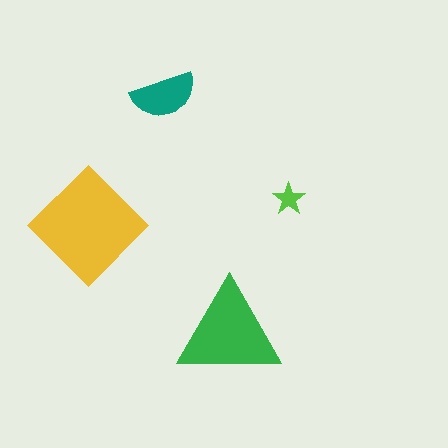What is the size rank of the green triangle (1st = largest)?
2nd.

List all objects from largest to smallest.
The yellow diamond, the green triangle, the teal semicircle, the lime star.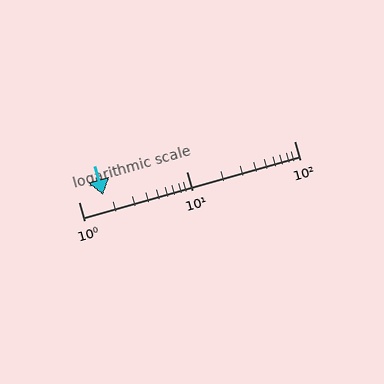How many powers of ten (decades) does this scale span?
The scale spans 2 decades, from 1 to 100.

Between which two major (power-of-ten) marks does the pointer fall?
The pointer is between 1 and 10.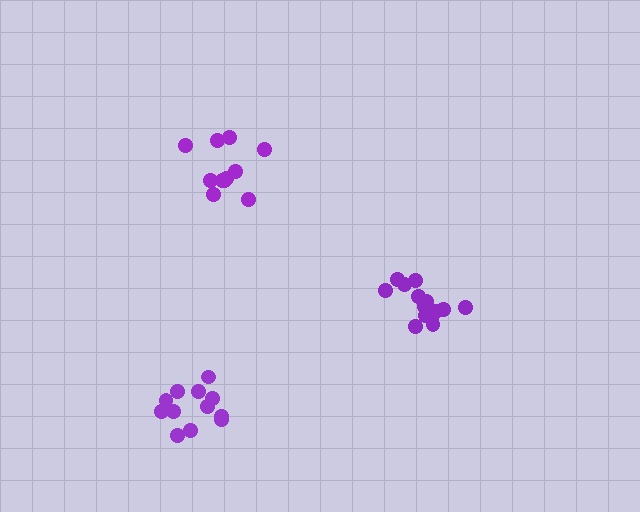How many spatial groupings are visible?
There are 3 spatial groupings.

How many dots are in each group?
Group 1: 14 dots, Group 2: 11 dots, Group 3: 12 dots (37 total).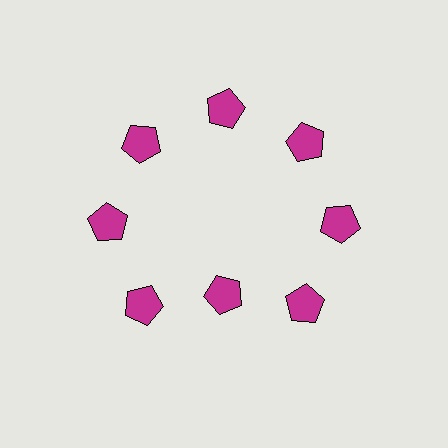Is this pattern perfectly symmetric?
No. The 8 magenta pentagons are arranged in a ring, but one element near the 6 o'clock position is pulled inward toward the center, breaking the 8-fold rotational symmetry.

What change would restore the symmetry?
The symmetry would be restored by moving it outward, back onto the ring so that all 8 pentagons sit at equal angles and equal distance from the center.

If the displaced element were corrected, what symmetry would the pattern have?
It would have 8-fold rotational symmetry — the pattern would map onto itself every 45 degrees.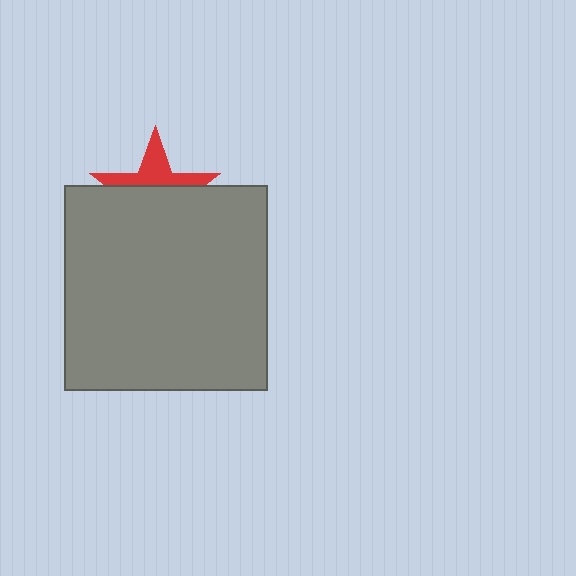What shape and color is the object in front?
The object in front is a gray rectangle.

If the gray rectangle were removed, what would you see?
You would see the complete red star.